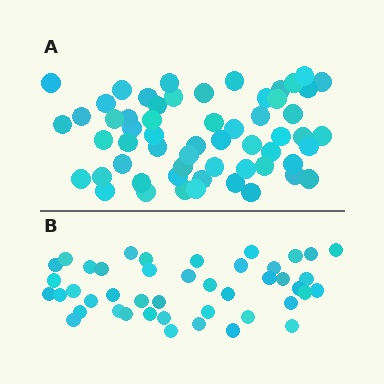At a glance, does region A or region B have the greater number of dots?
Region A (the top region) has more dots.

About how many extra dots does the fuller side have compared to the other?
Region A has approximately 15 more dots than region B.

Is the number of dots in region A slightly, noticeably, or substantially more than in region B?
Region A has noticeably more, but not dramatically so. The ratio is roughly 1.3 to 1.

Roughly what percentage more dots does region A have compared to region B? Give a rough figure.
About 30% more.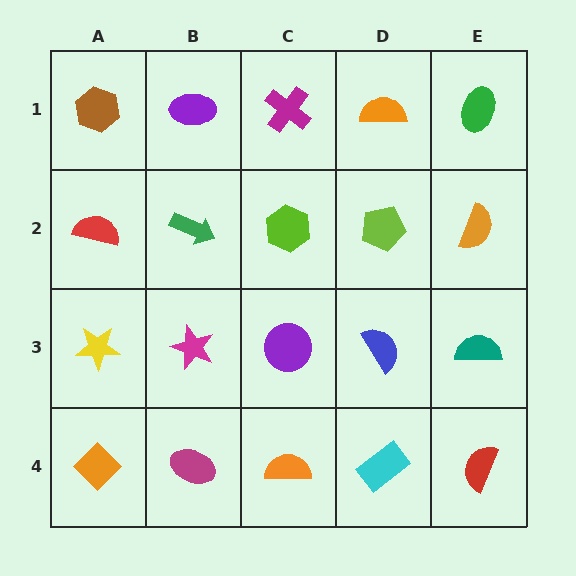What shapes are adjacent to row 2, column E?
A green ellipse (row 1, column E), a teal semicircle (row 3, column E), a lime pentagon (row 2, column D).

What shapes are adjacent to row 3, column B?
A green arrow (row 2, column B), a magenta ellipse (row 4, column B), a yellow star (row 3, column A), a purple circle (row 3, column C).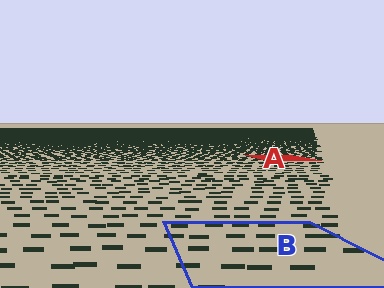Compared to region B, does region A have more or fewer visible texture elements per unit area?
Region A has more texture elements per unit area — they are packed more densely because it is farther away.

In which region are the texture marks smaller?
The texture marks are smaller in region A, because it is farther away.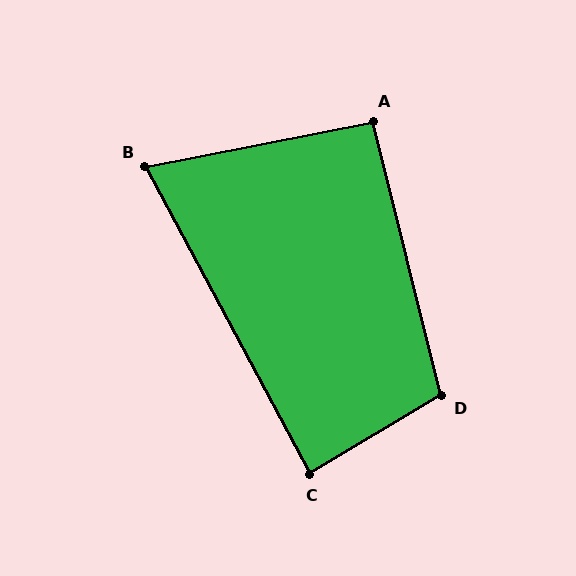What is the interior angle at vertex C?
Approximately 87 degrees (approximately right).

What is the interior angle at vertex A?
Approximately 93 degrees (approximately right).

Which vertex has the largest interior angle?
D, at approximately 107 degrees.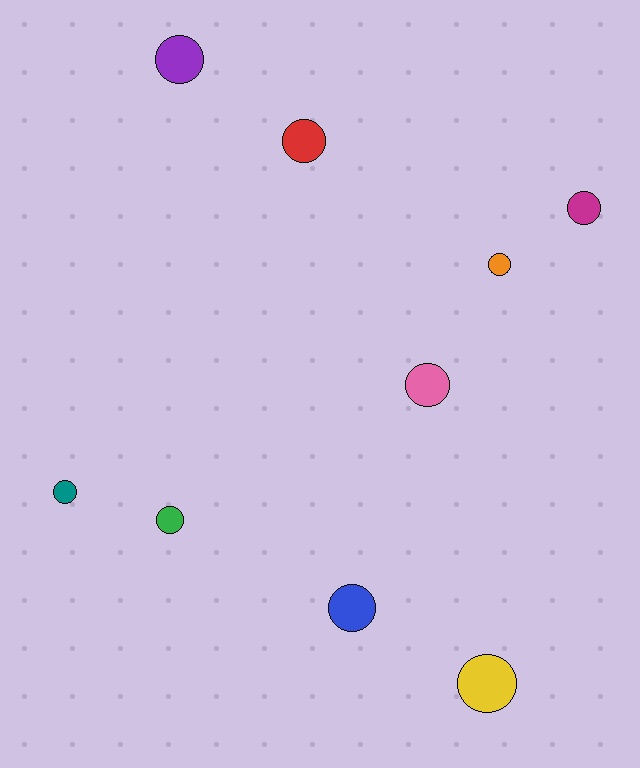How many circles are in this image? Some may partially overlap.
There are 9 circles.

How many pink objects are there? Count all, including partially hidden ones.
There is 1 pink object.